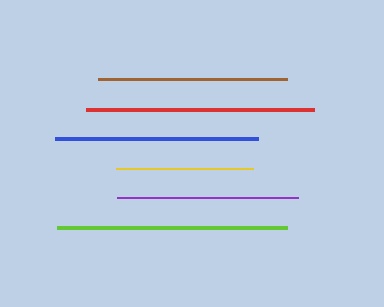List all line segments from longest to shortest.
From longest to shortest: lime, red, blue, brown, purple, yellow.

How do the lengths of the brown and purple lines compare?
The brown and purple lines are approximately the same length.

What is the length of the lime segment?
The lime segment is approximately 230 pixels long.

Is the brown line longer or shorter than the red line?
The red line is longer than the brown line.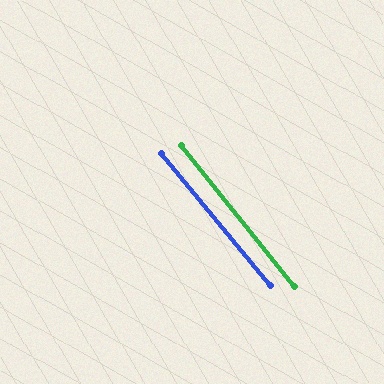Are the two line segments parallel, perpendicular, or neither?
Parallel — their directions differ by only 0.3°.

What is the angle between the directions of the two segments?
Approximately 0 degrees.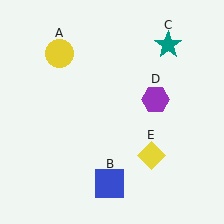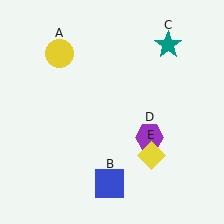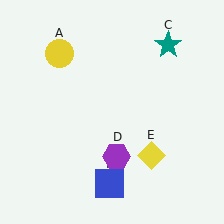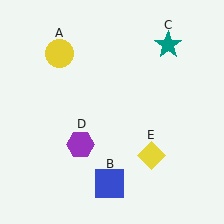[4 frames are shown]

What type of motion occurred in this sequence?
The purple hexagon (object D) rotated clockwise around the center of the scene.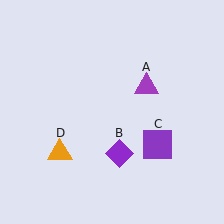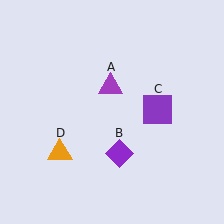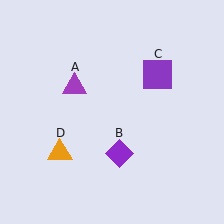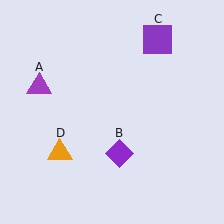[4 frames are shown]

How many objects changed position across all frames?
2 objects changed position: purple triangle (object A), purple square (object C).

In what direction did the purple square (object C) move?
The purple square (object C) moved up.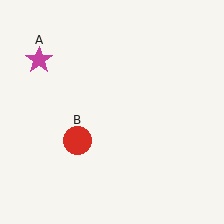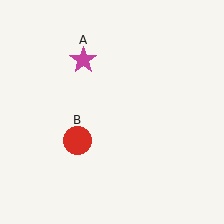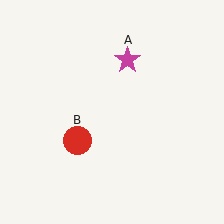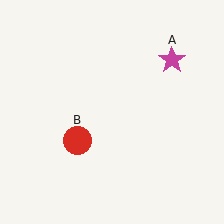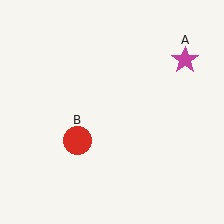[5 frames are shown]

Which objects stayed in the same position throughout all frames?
Red circle (object B) remained stationary.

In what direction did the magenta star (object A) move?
The magenta star (object A) moved right.